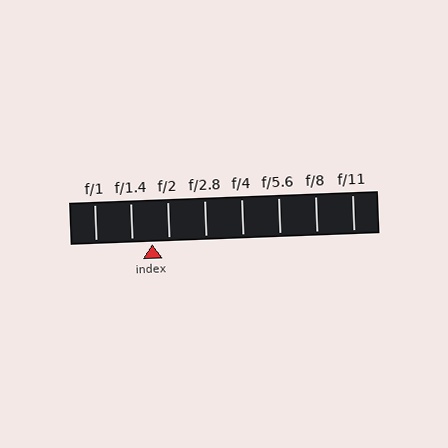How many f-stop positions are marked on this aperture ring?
There are 8 f-stop positions marked.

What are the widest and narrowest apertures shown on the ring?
The widest aperture shown is f/1 and the narrowest is f/11.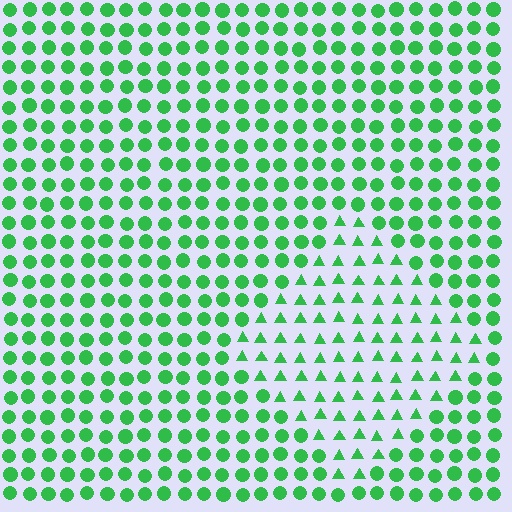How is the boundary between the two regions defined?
The boundary is defined by a change in element shape: triangles inside vs. circles outside. All elements share the same color and spacing.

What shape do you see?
I see a diamond.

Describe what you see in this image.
The image is filled with small green elements arranged in a uniform grid. A diamond-shaped region contains triangles, while the surrounding area contains circles. The boundary is defined purely by the change in element shape.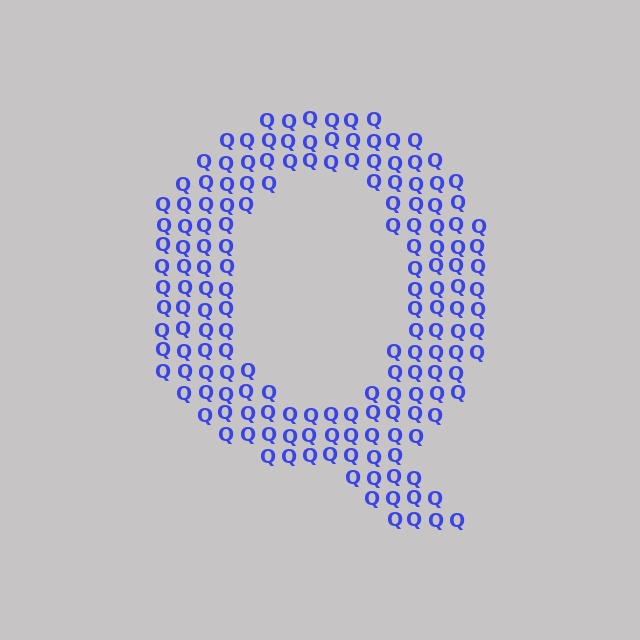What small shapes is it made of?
It is made of small letter Q's.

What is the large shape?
The large shape is the letter Q.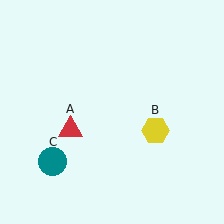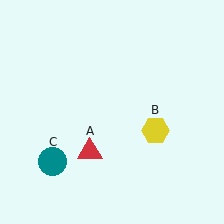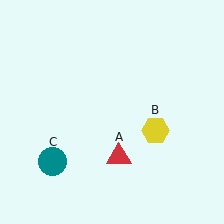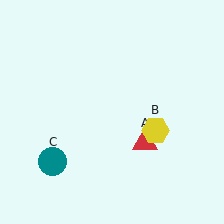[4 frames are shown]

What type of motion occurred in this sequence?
The red triangle (object A) rotated counterclockwise around the center of the scene.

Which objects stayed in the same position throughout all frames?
Yellow hexagon (object B) and teal circle (object C) remained stationary.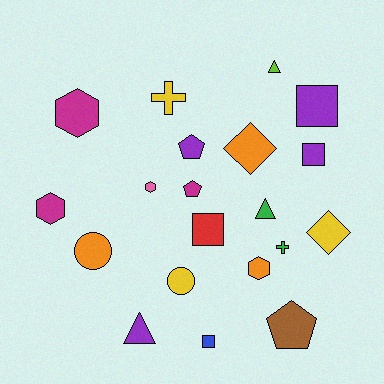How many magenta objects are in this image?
There are 3 magenta objects.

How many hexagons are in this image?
There are 4 hexagons.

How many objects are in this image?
There are 20 objects.